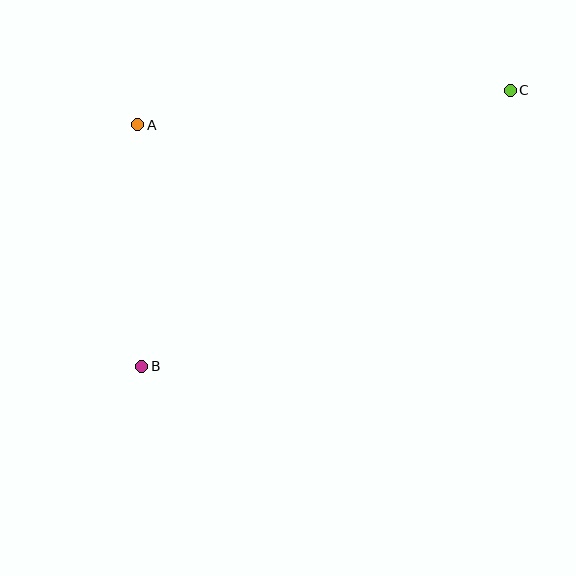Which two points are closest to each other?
Points A and B are closest to each other.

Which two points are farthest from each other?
Points B and C are farthest from each other.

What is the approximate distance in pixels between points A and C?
The distance between A and C is approximately 374 pixels.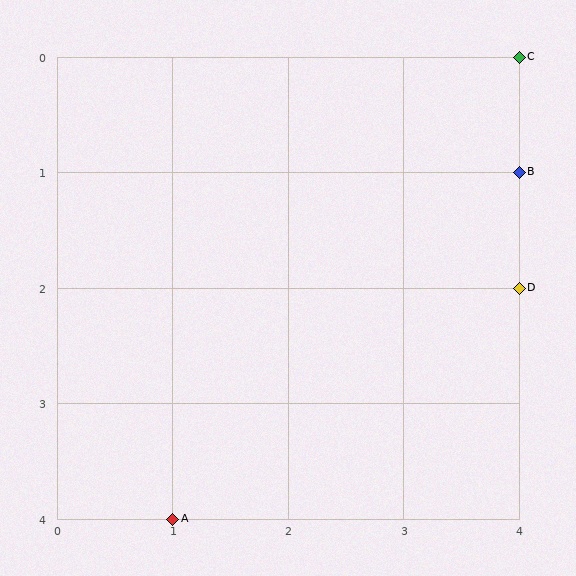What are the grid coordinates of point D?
Point D is at grid coordinates (4, 2).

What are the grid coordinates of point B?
Point B is at grid coordinates (4, 1).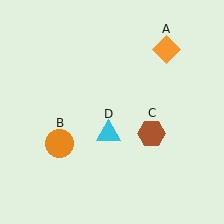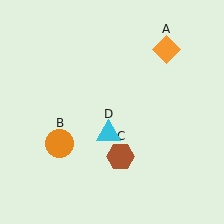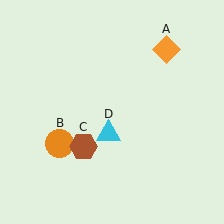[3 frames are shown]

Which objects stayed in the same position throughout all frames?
Orange diamond (object A) and orange circle (object B) and cyan triangle (object D) remained stationary.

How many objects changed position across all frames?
1 object changed position: brown hexagon (object C).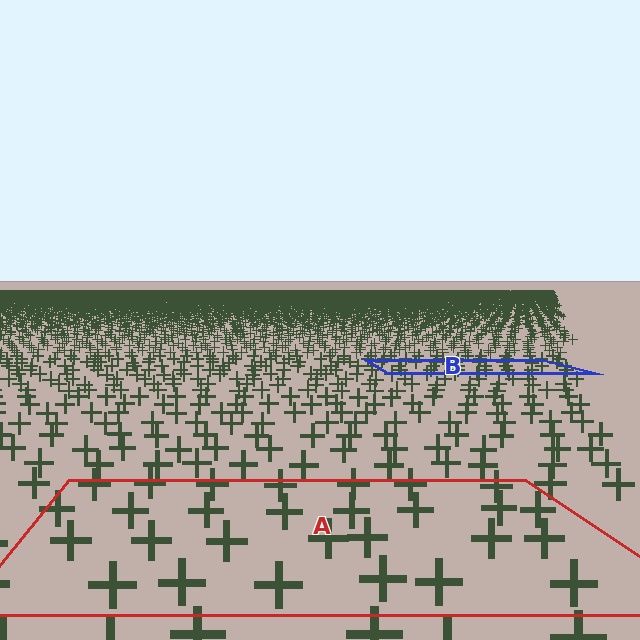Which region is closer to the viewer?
Region A is closer. The texture elements there are larger and more spread out.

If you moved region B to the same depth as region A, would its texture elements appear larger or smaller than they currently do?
They would appear larger. At a closer depth, the same texture elements are projected at a bigger on-screen size.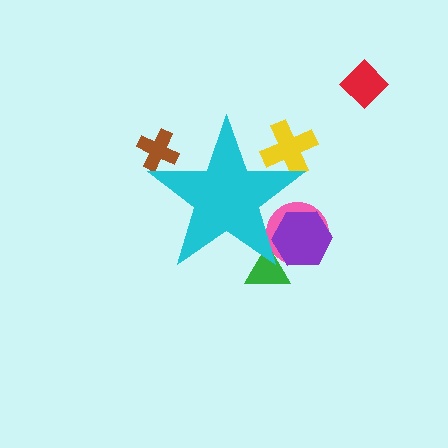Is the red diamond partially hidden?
No, the red diamond is fully visible.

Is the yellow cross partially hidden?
Yes, the yellow cross is partially hidden behind the cyan star.